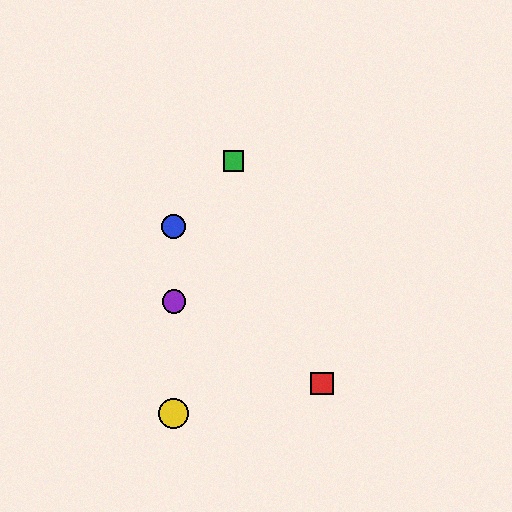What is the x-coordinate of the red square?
The red square is at x≈322.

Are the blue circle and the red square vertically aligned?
No, the blue circle is at x≈174 and the red square is at x≈322.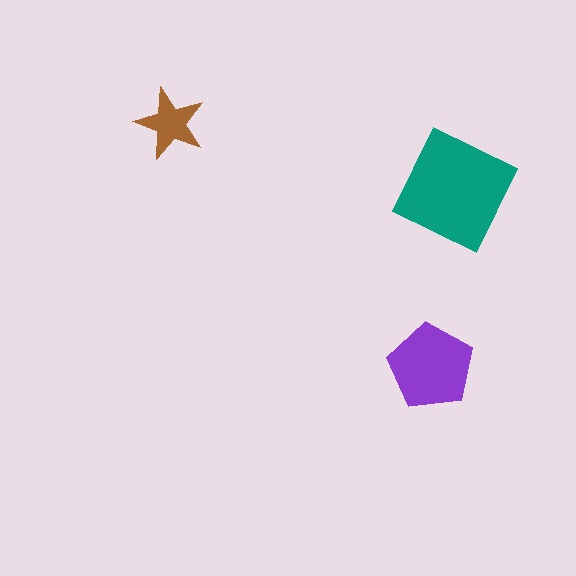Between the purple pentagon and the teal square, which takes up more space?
The teal square.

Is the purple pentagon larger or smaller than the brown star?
Larger.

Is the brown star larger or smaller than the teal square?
Smaller.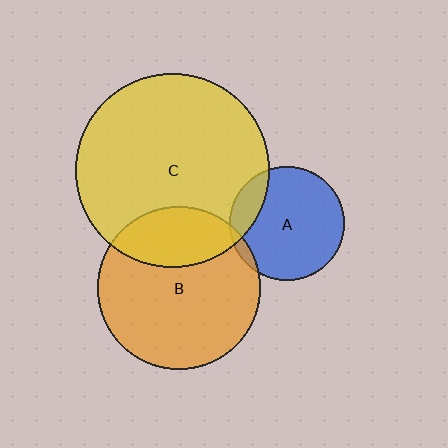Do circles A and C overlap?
Yes.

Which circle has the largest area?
Circle C (yellow).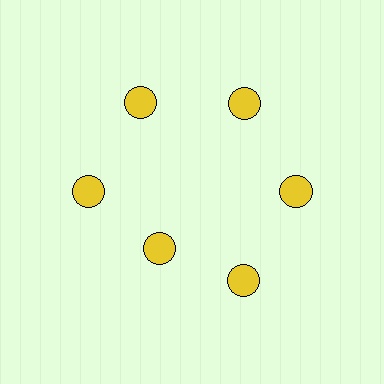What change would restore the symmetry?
The symmetry would be restored by moving it outward, back onto the ring so that all 6 circles sit at equal angles and equal distance from the center.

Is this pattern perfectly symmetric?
No. The 6 yellow circles are arranged in a ring, but one element near the 7 o'clock position is pulled inward toward the center, breaking the 6-fold rotational symmetry.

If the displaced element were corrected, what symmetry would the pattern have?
It would have 6-fold rotational symmetry — the pattern would map onto itself every 60 degrees.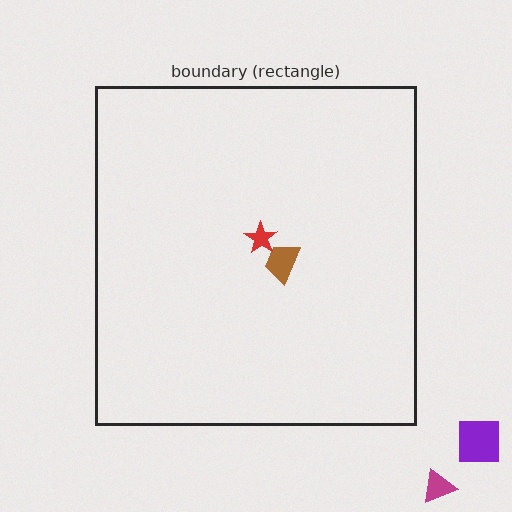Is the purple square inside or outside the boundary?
Outside.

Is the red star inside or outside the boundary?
Inside.